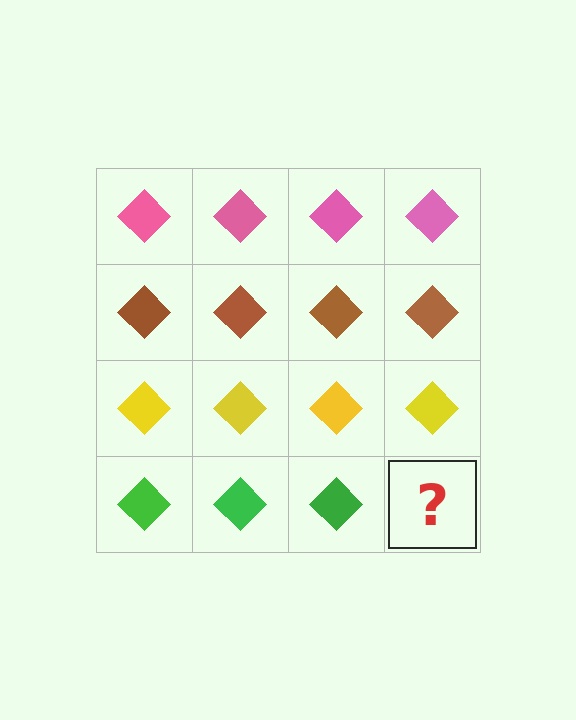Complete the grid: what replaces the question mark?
The question mark should be replaced with a green diamond.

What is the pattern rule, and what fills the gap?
The rule is that each row has a consistent color. The gap should be filled with a green diamond.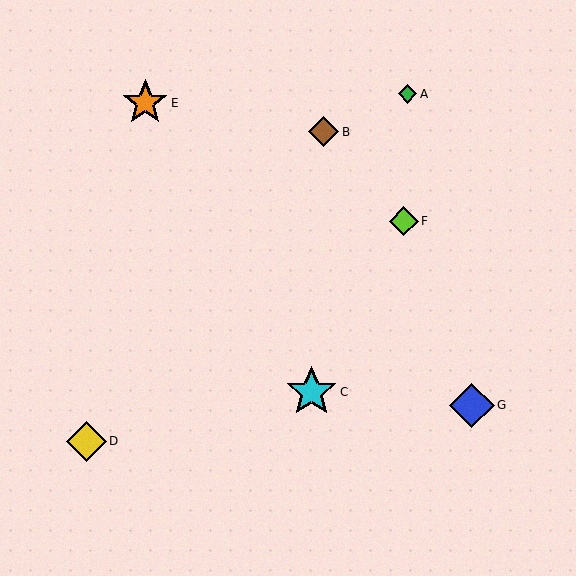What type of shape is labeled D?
Shape D is a yellow diamond.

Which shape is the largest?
The cyan star (labeled C) is the largest.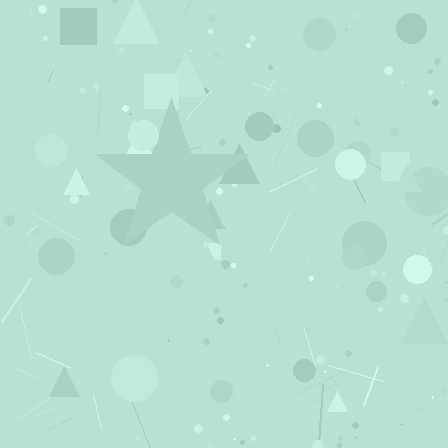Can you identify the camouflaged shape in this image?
The camouflaged shape is a star.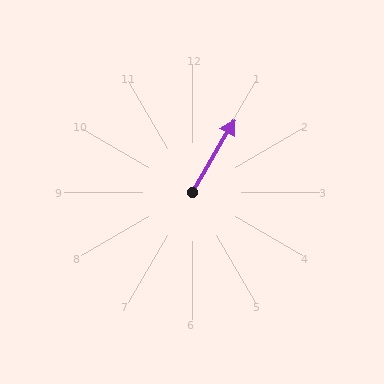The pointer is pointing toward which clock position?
Roughly 1 o'clock.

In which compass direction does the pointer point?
Northeast.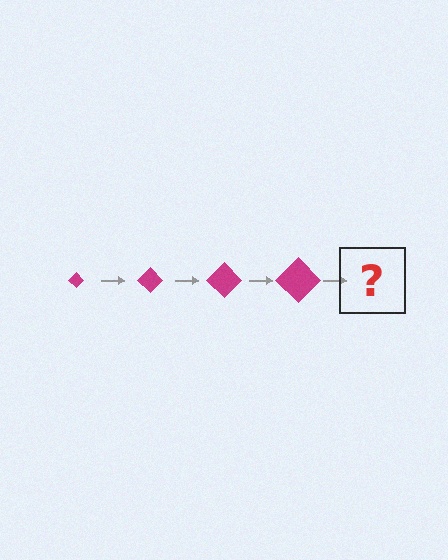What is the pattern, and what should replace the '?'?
The pattern is that the diamond gets progressively larger each step. The '?' should be a magenta diamond, larger than the previous one.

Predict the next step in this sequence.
The next step is a magenta diamond, larger than the previous one.